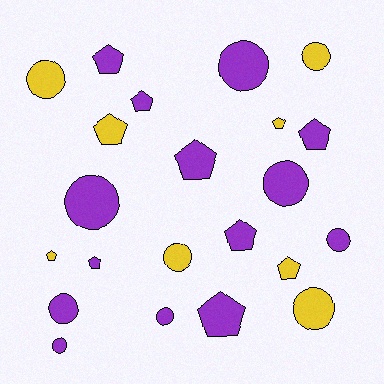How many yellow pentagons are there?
There are 4 yellow pentagons.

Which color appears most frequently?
Purple, with 14 objects.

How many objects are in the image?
There are 22 objects.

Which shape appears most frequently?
Pentagon, with 11 objects.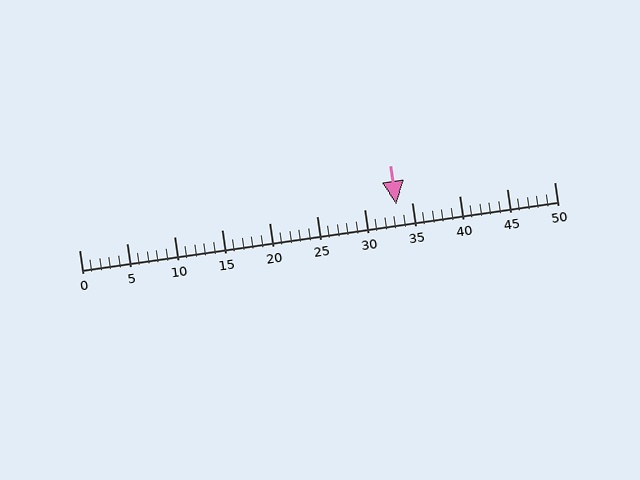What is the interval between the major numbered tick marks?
The major tick marks are spaced 5 units apart.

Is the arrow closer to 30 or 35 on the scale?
The arrow is closer to 35.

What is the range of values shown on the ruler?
The ruler shows values from 0 to 50.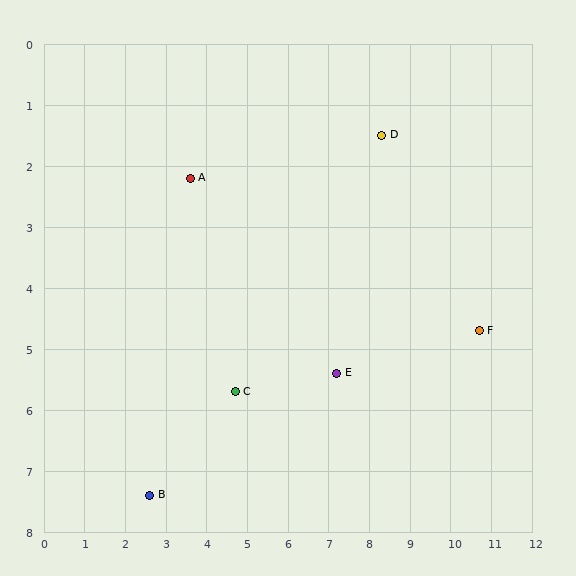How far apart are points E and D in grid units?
Points E and D are about 4.1 grid units apart.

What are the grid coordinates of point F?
Point F is at approximately (10.7, 4.7).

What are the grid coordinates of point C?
Point C is at approximately (4.7, 5.7).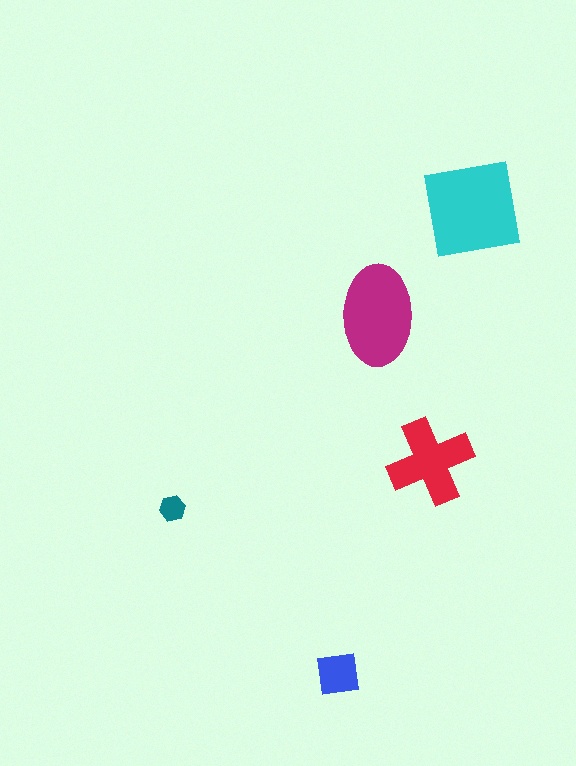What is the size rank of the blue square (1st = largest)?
4th.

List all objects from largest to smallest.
The cyan square, the magenta ellipse, the red cross, the blue square, the teal hexagon.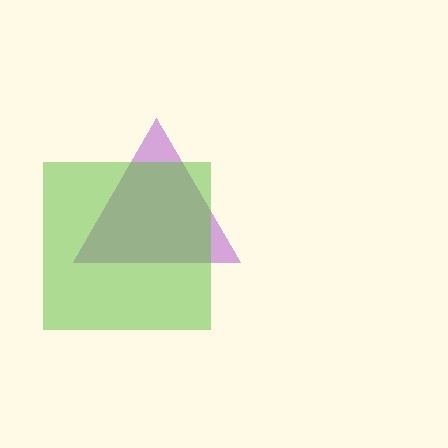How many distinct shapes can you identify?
There are 2 distinct shapes: a purple triangle, a lime square.